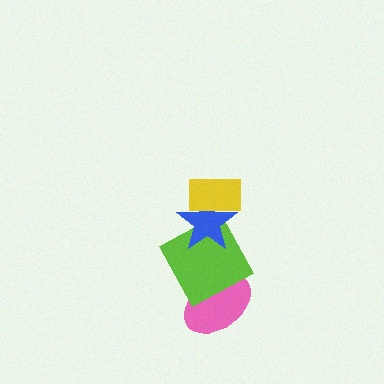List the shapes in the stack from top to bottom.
From top to bottom: the yellow rectangle, the blue star, the lime square, the pink ellipse.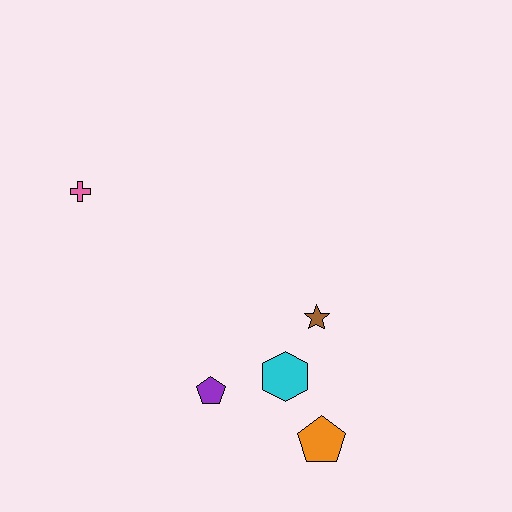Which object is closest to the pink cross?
The purple pentagon is closest to the pink cross.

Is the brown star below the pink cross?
Yes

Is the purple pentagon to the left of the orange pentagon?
Yes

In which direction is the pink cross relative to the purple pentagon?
The pink cross is above the purple pentagon.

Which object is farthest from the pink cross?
The orange pentagon is farthest from the pink cross.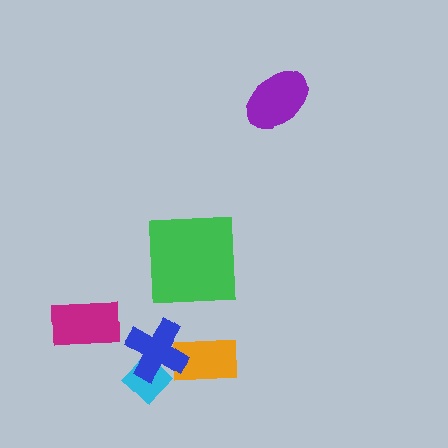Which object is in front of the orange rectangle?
The blue cross is in front of the orange rectangle.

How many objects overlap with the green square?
0 objects overlap with the green square.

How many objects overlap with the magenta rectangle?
0 objects overlap with the magenta rectangle.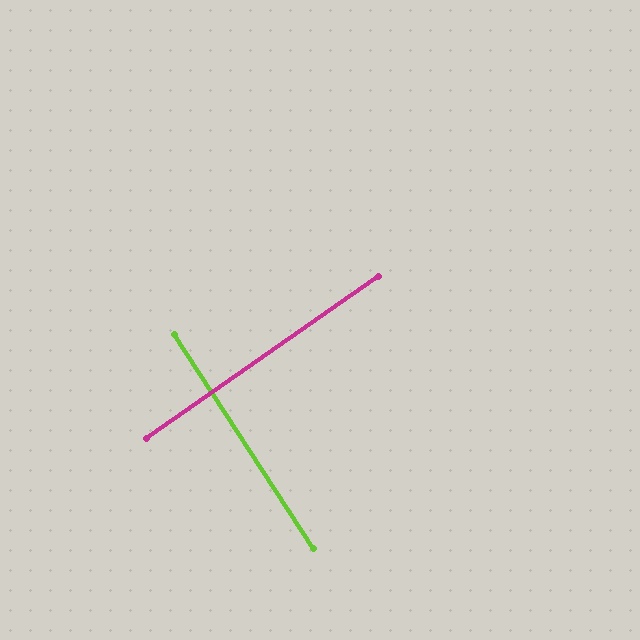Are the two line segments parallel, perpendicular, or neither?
Perpendicular — they meet at approximately 88°.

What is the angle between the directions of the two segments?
Approximately 88 degrees.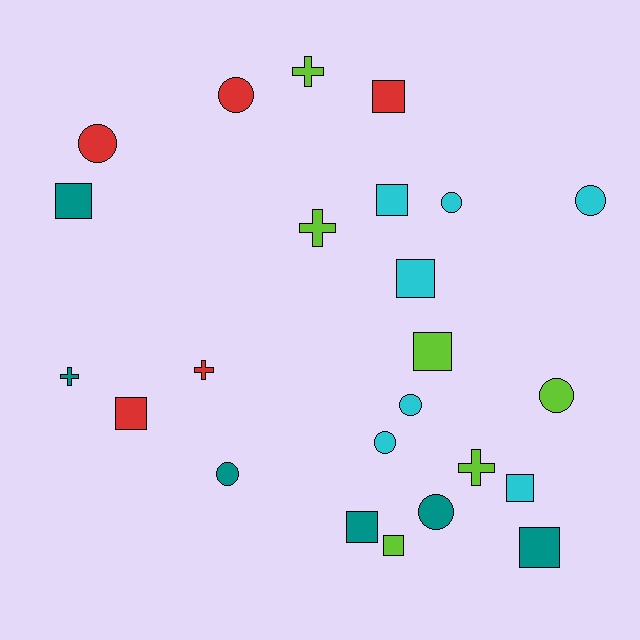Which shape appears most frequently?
Square, with 10 objects.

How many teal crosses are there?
There is 1 teal cross.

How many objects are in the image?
There are 24 objects.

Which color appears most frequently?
Cyan, with 7 objects.